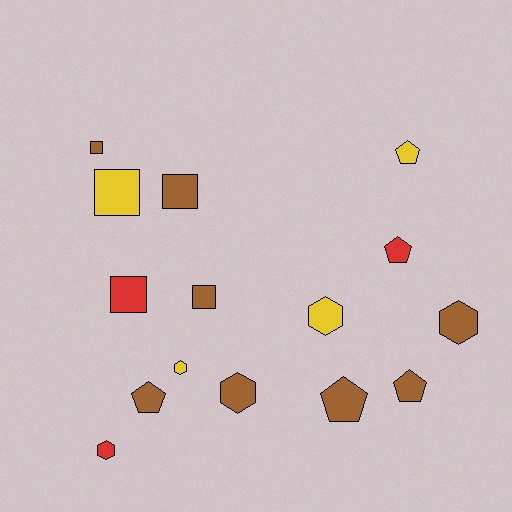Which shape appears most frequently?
Pentagon, with 5 objects.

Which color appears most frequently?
Brown, with 8 objects.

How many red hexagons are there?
There is 1 red hexagon.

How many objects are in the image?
There are 15 objects.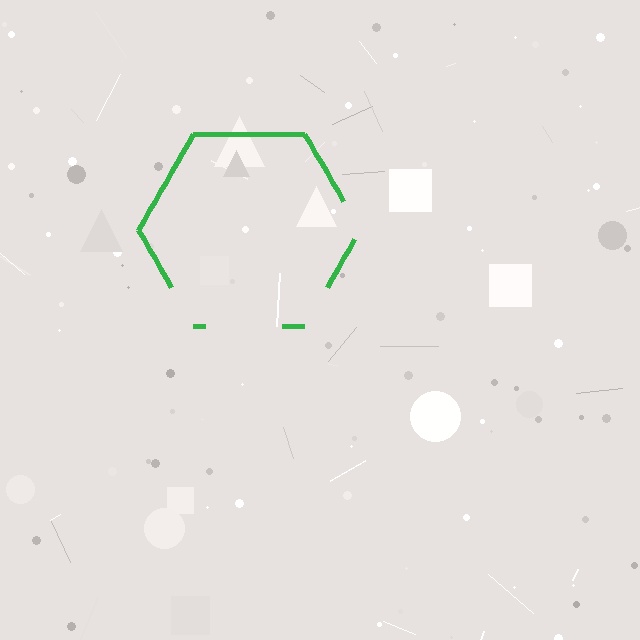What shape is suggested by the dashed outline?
The dashed outline suggests a hexagon.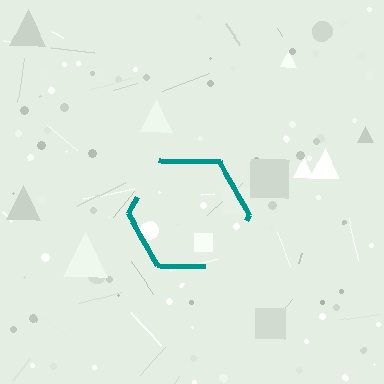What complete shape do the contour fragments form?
The contour fragments form a hexagon.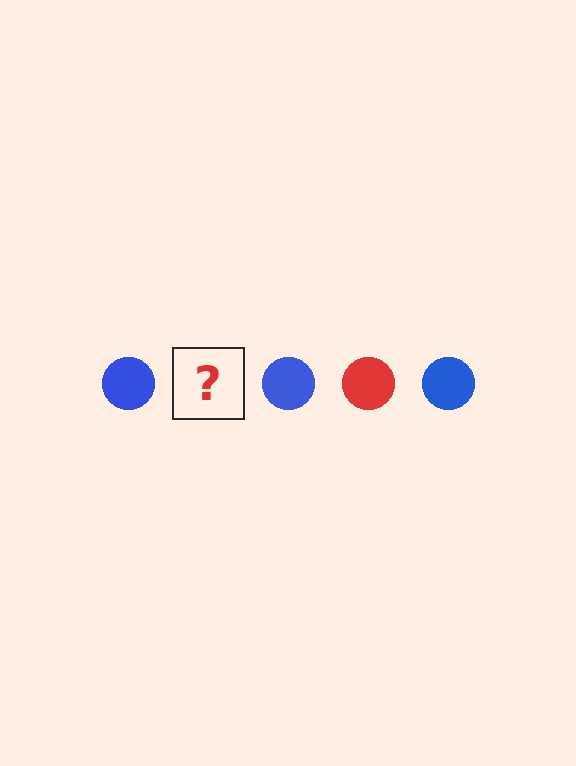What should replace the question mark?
The question mark should be replaced with a red circle.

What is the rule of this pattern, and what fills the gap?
The rule is that the pattern cycles through blue, red circles. The gap should be filled with a red circle.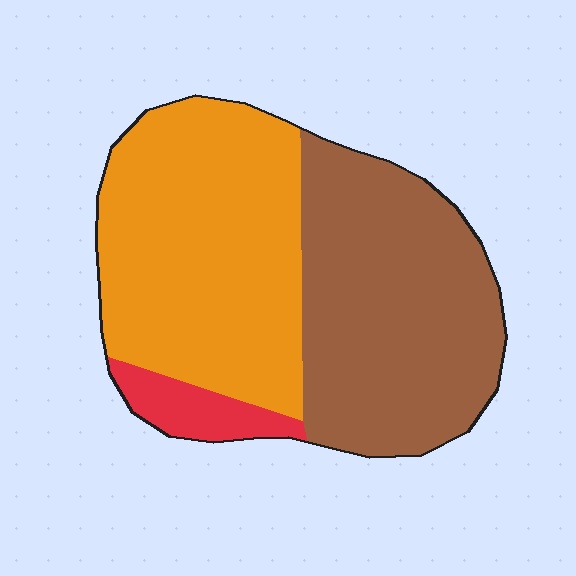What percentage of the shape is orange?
Orange takes up about one half (1/2) of the shape.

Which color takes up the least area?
Red, at roughly 5%.